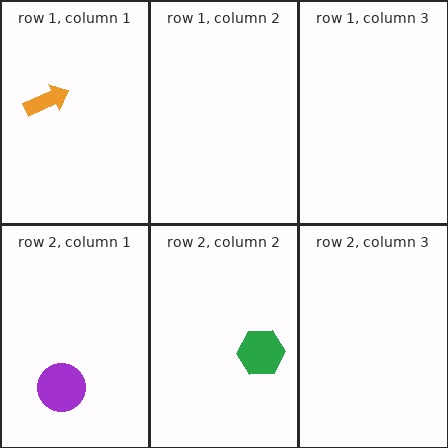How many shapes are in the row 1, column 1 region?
1.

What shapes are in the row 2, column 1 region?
The purple circle.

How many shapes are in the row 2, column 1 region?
1.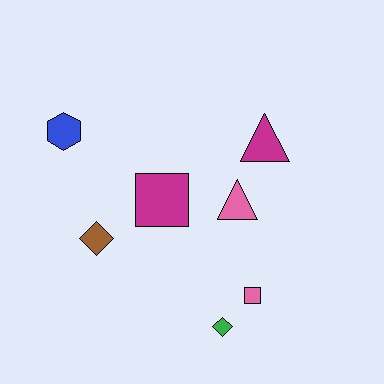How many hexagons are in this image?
There is 1 hexagon.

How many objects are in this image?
There are 7 objects.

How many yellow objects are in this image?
There are no yellow objects.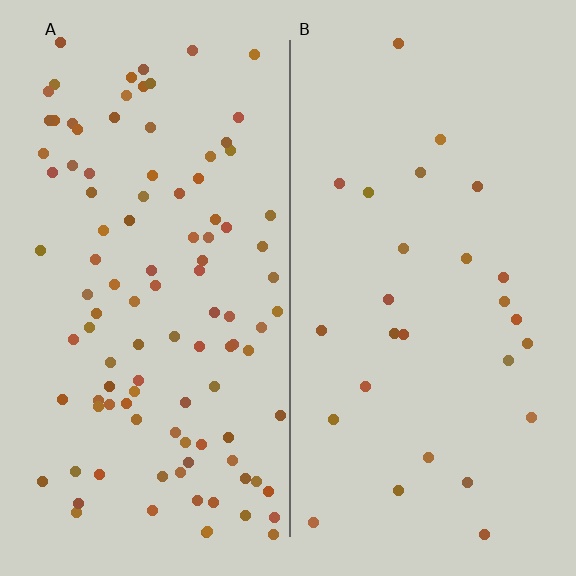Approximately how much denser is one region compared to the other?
Approximately 3.8× — region A over region B.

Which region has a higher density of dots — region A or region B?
A (the left).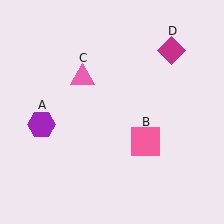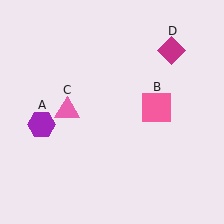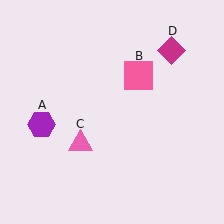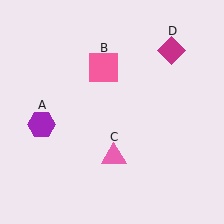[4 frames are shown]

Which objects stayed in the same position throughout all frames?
Purple hexagon (object A) and magenta diamond (object D) remained stationary.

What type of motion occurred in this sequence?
The pink square (object B), pink triangle (object C) rotated counterclockwise around the center of the scene.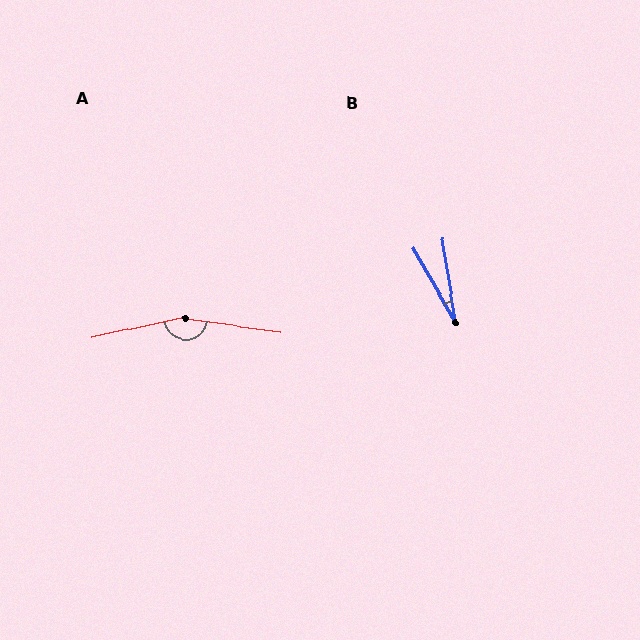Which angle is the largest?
A, at approximately 160 degrees.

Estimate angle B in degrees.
Approximately 21 degrees.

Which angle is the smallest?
B, at approximately 21 degrees.